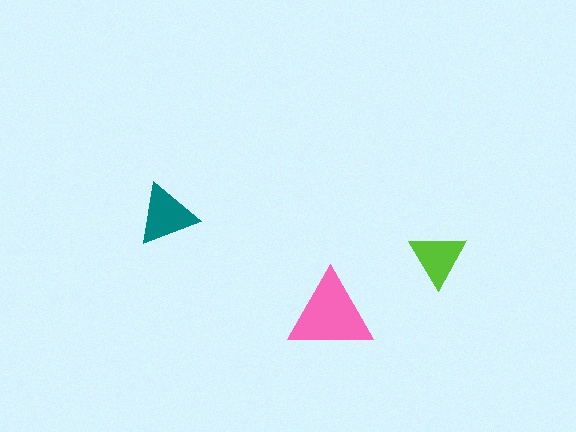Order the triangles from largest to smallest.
the pink one, the teal one, the lime one.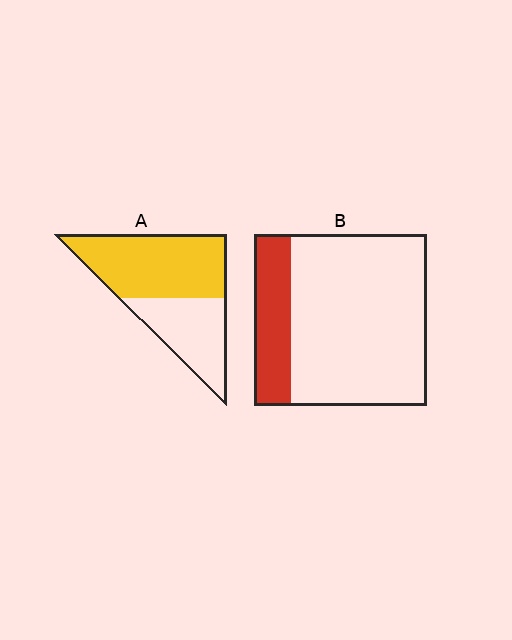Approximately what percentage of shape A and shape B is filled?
A is approximately 60% and B is approximately 20%.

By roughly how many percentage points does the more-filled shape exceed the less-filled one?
By roughly 40 percentage points (A over B).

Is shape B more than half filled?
No.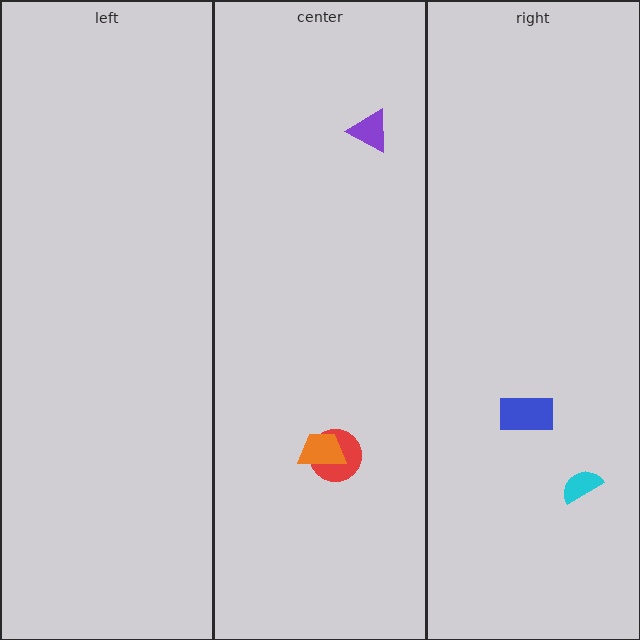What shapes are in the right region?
The cyan semicircle, the blue rectangle.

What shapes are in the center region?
The red circle, the orange trapezoid, the purple triangle.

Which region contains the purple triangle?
The center region.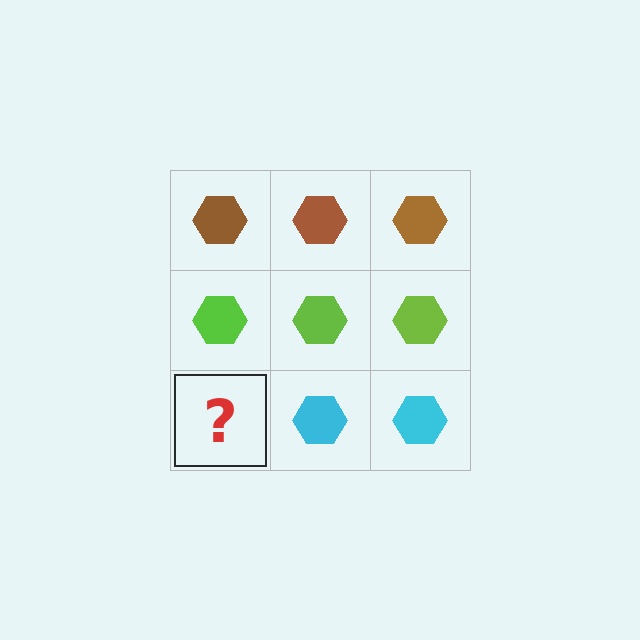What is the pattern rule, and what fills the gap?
The rule is that each row has a consistent color. The gap should be filled with a cyan hexagon.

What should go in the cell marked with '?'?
The missing cell should contain a cyan hexagon.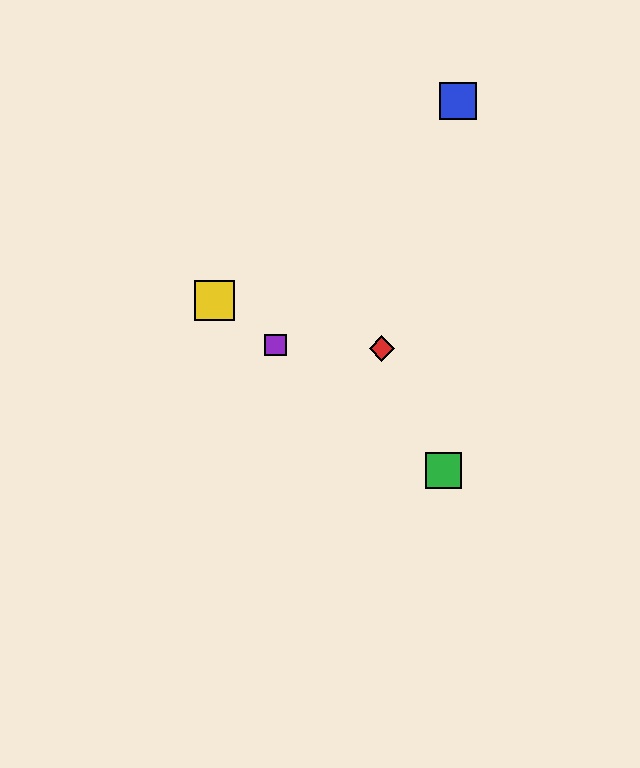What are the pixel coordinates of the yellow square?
The yellow square is at (215, 300).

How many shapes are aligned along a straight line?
3 shapes (the green square, the yellow square, the purple square) are aligned along a straight line.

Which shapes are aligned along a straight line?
The green square, the yellow square, the purple square are aligned along a straight line.